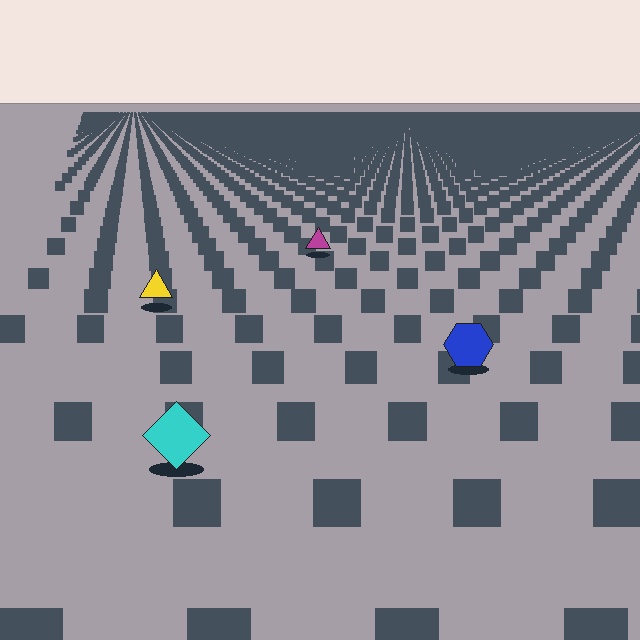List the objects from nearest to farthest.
From nearest to farthest: the cyan diamond, the blue hexagon, the yellow triangle, the magenta triangle.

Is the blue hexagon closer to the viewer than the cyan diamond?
No. The cyan diamond is closer — you can tell from the texture gradient: the ground texture is coarser near it.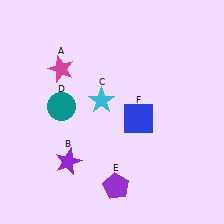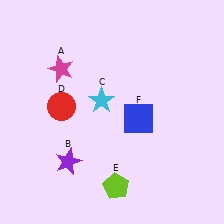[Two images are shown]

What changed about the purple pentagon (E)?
In Image 1, E is purple. In Image 2, it changed to lime.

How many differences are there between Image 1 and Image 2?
There are 2 differences between the two images.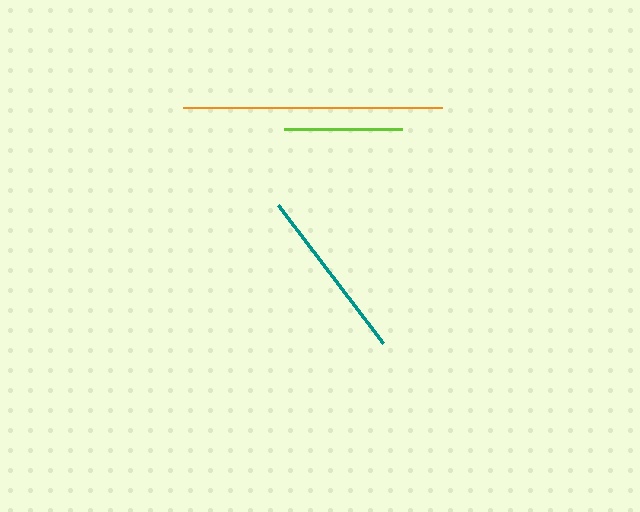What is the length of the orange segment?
The orange segment is approximately 259 pixels long.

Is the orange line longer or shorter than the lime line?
The orange line is longer than the lime line.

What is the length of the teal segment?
The teal segment is approximately 173 pixels long.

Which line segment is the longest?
The orange line is the longest at approximately 259 pixels.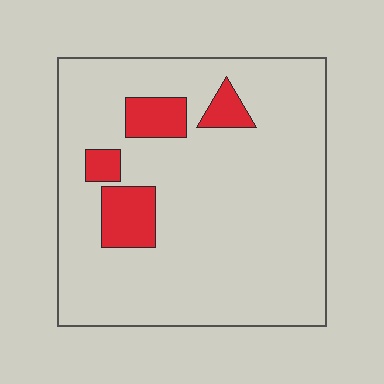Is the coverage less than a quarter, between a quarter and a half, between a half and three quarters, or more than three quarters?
Less than a quarter.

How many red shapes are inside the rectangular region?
4.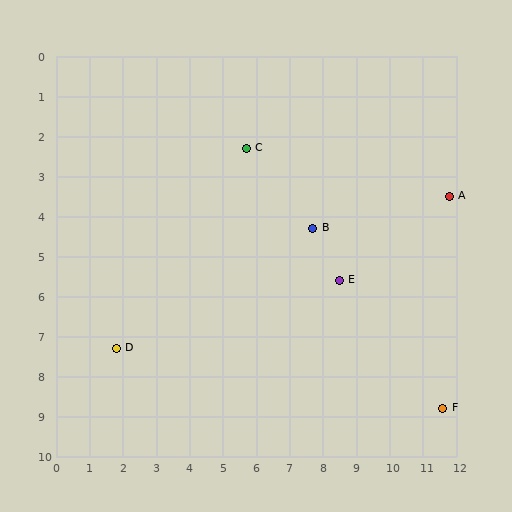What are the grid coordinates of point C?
Point C is at approximately (5.7, 2.3).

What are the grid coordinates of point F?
Point F is at approximately (11.6, 8.8).